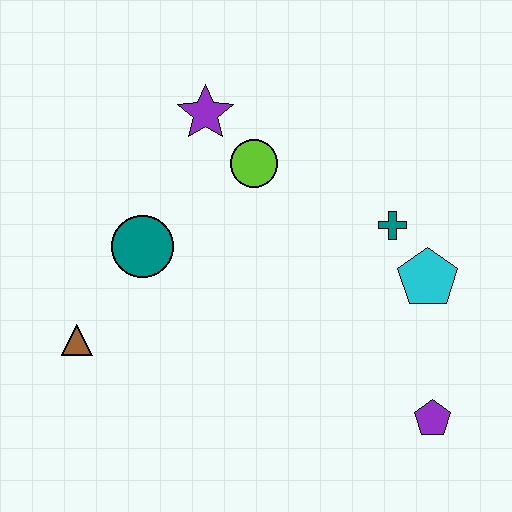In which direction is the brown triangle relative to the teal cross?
The brown triangle is to the left of the teal cross.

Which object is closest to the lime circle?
The purple star is closest to the lime circle.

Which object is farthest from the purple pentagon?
The purple star is farthest from the purple pentagon.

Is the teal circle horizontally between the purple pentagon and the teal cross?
No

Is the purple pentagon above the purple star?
No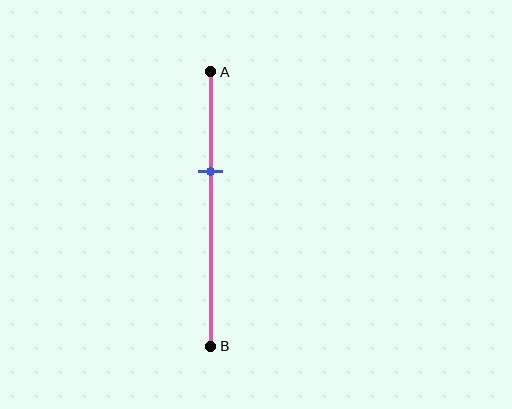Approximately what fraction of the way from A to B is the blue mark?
The blue mark is approximately 35% of the way from A to B.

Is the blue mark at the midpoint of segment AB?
No, the mark is at about 35% from A, not at the 50% midpoint.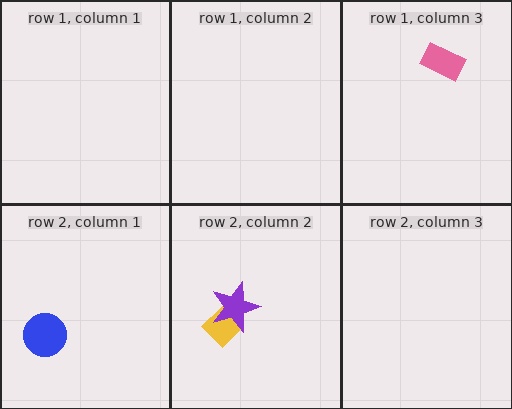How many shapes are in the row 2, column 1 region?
1.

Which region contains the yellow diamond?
The row 2, column 2 region.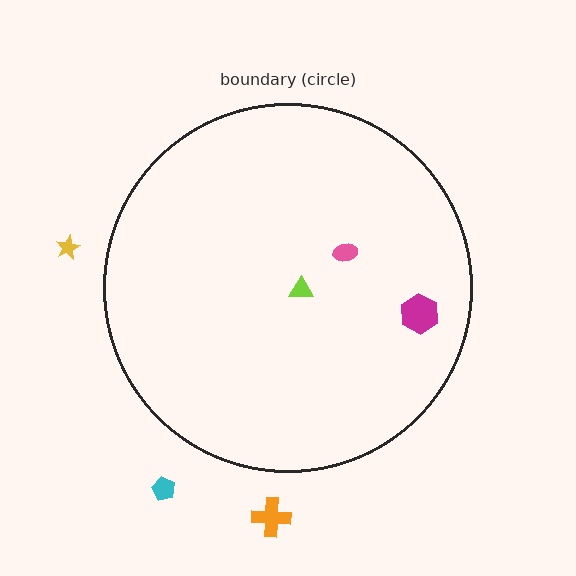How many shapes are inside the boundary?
3 inside, 3 outside.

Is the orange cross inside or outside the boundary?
Outside.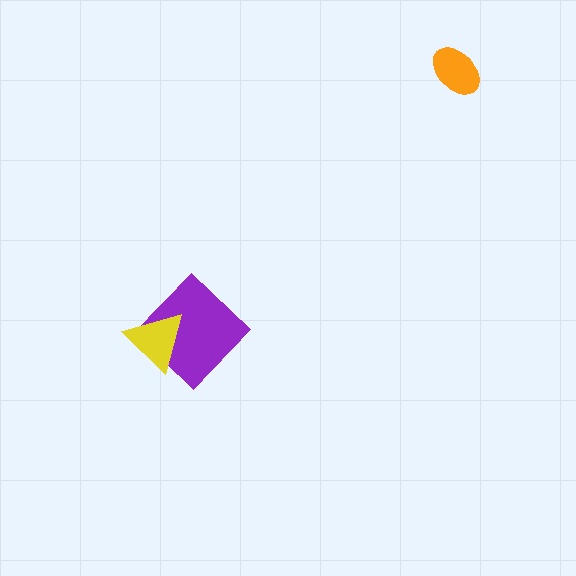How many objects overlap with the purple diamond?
1 object overlaps with the purple diamond.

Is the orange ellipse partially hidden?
No, no other shape covers it.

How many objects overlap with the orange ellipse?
0 objects overlap with the orange ellipse.